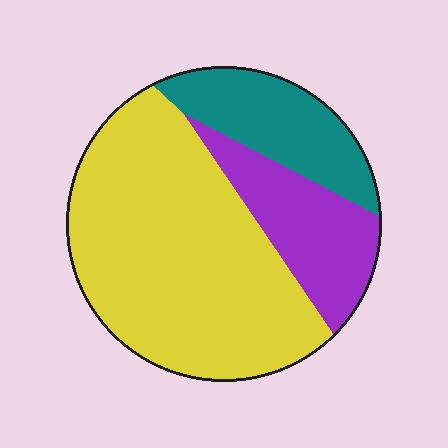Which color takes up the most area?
Yellow, at roughly 60%.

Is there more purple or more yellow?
Yellow.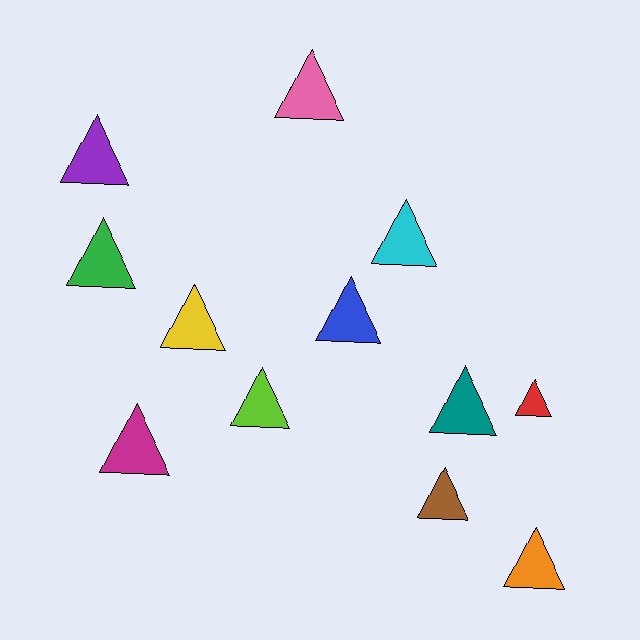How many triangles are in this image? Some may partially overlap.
There are 12 triangles.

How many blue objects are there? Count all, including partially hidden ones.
There is 1 blue object.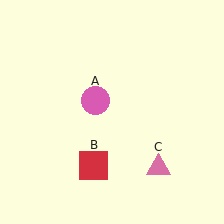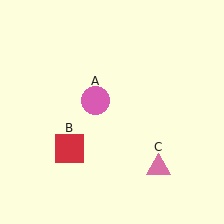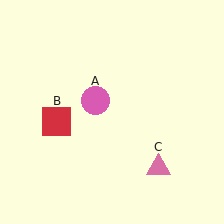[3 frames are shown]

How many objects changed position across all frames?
1 object changed position: red square (object B).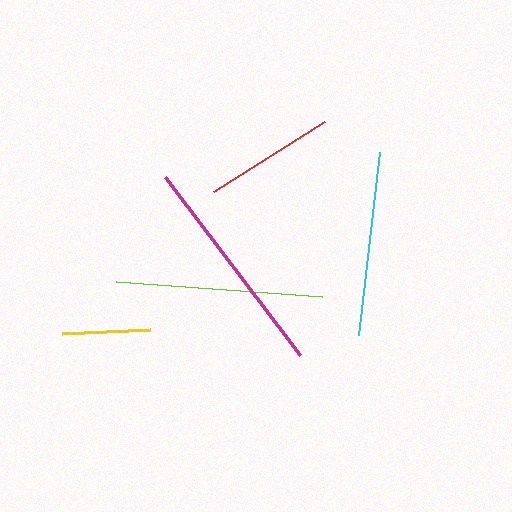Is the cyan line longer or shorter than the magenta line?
The magenta line is longer than the cyan line.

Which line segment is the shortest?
The yellow line is the shortest at approximately 88 pixels.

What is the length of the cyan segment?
The cyan segment is approximately 184 pixels long.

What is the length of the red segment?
The red segment is approximately 130 pixels long.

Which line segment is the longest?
The magenta line is the longest at approximately 224 pixels.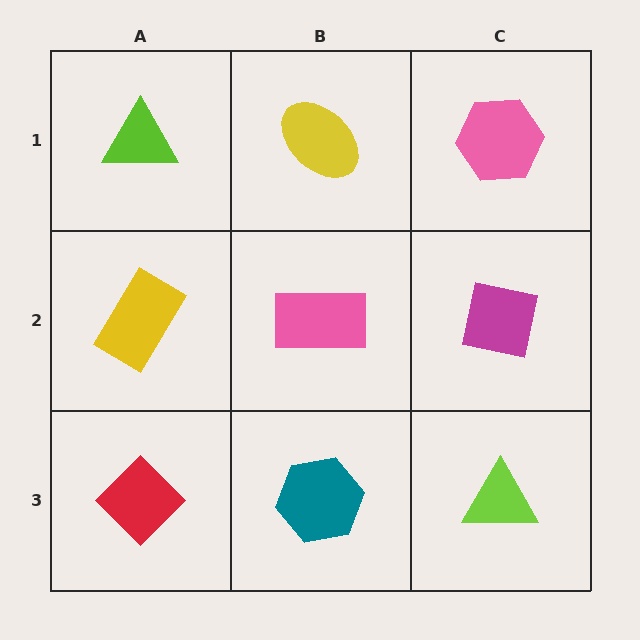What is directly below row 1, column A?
A yellow rectangle.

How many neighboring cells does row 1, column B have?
3.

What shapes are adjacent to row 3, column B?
A pink rectangle (row 2, column B), a red diamond (row 3, column A), a lime triangle (row 3, column C).